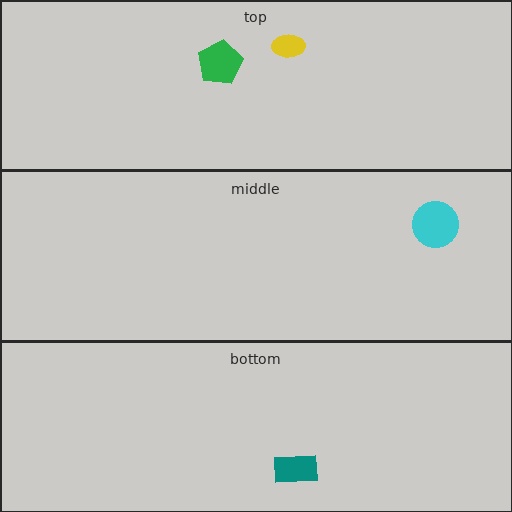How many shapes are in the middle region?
1.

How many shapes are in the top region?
2.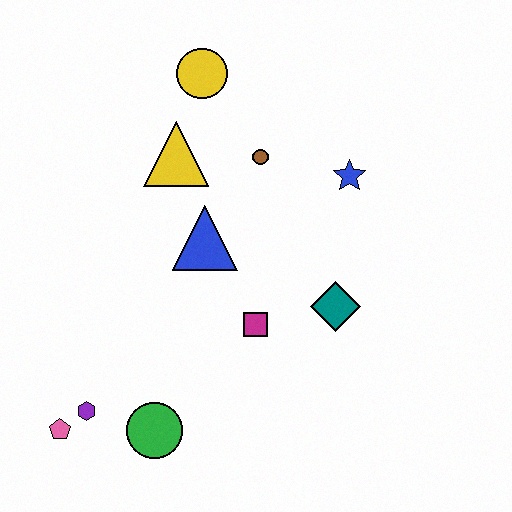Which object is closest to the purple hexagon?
The pink pentagon is closest to the purple hexagon.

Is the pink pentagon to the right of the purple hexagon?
No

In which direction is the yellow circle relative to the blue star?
The yellow circle is to the left of the blue star.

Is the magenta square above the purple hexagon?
Yes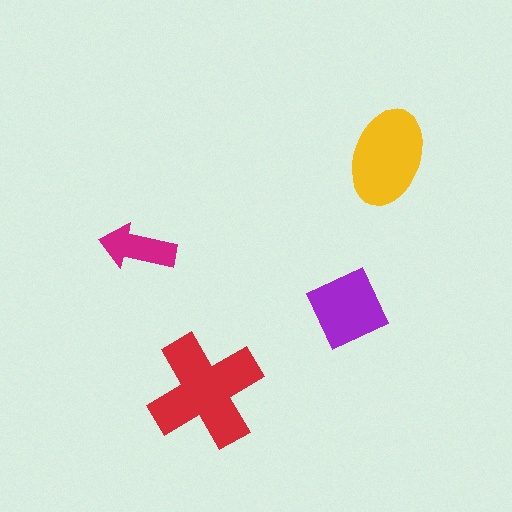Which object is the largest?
The red cross.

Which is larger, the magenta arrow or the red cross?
The red cross.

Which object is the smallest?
The magenta arrow.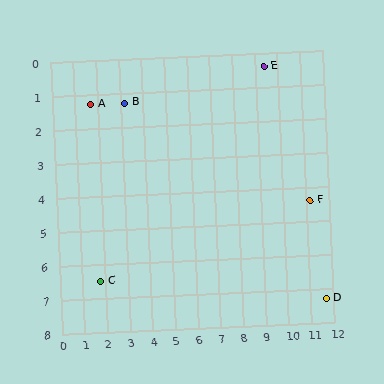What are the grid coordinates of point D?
Point D is at approximately (11.7, 7.3).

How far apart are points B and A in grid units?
Points B and A are about 1.5 grid units apart.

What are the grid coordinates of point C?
Point C is at approximately (1.8, 6.5).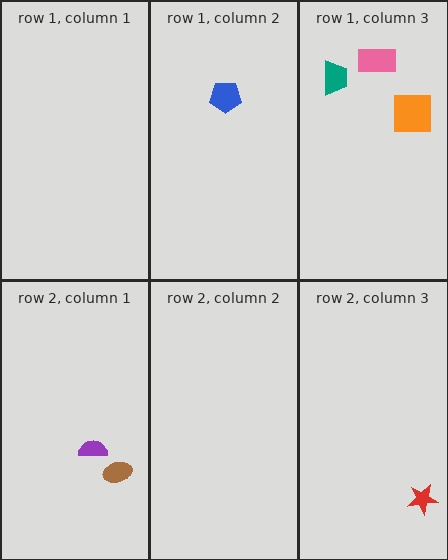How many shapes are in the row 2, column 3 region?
1.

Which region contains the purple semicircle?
The row 2, column 1 region.